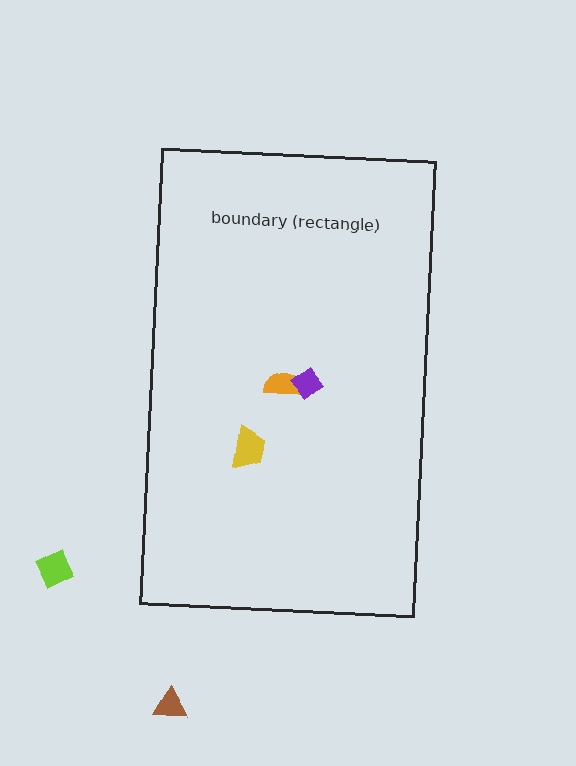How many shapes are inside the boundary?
3 inside, 2 outside.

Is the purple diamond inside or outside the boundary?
Inside.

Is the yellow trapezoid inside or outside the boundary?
Inside.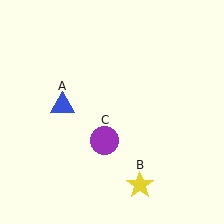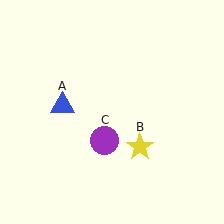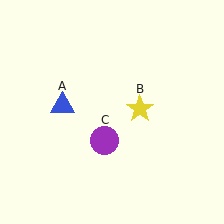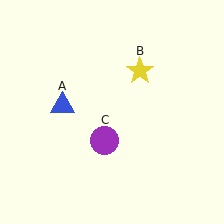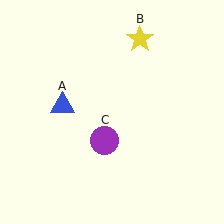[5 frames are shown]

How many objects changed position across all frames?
1 object changed position: yellow star (object B).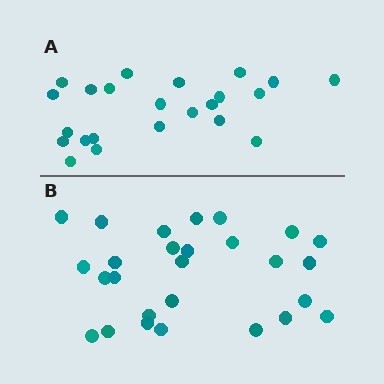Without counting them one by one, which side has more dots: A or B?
Region B (the bottom region) has more dots.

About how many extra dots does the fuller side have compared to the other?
Region B has about 4 more dots than region A.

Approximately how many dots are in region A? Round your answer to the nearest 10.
About 20 dots. (The exact count is 23, which rounds to 20.)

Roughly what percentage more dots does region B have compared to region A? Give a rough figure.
About 15% more.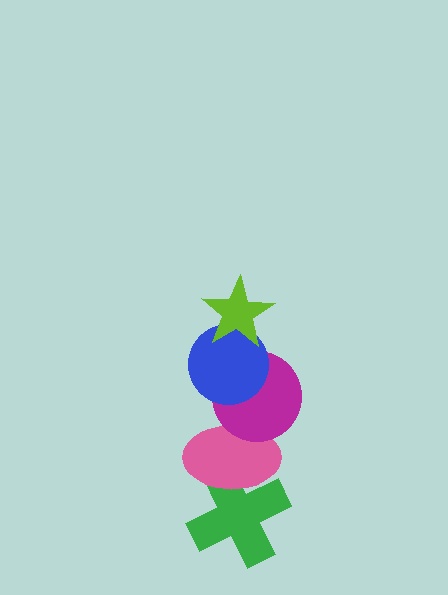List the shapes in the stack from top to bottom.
From top to bottom: the lime star, the blue circle, the magenta circle, the pink ellipse, the green cross.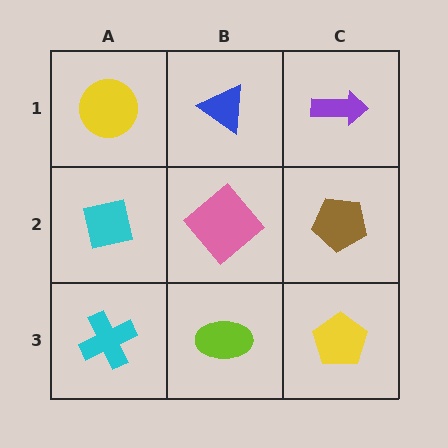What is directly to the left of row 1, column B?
A yellow circle.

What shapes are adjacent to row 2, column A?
A yellow circle (row 1, column A), a cyan cross (row 3, column A), a pink diamond (row 2, column B).